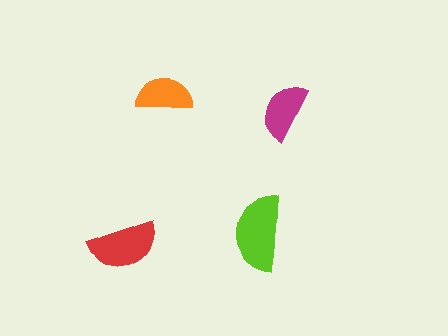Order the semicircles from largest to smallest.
the lime one, the red one, the magenta one, the orange one.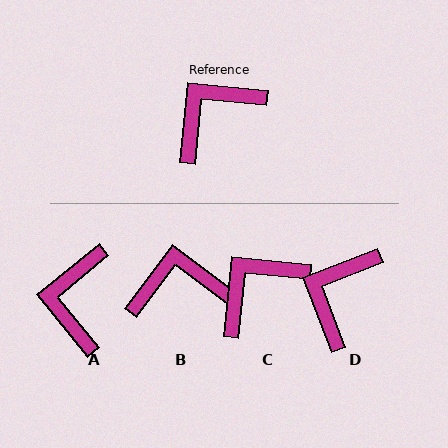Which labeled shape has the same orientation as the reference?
C.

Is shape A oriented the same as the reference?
No, it is off by about 45 degrees.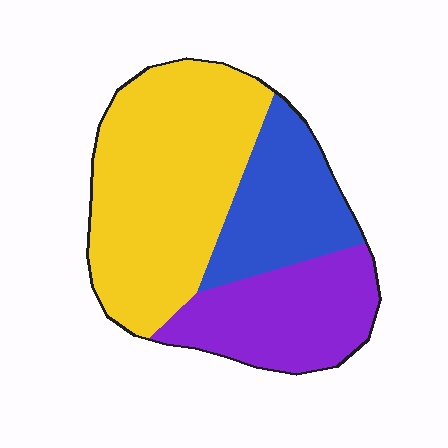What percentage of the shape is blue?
Blue takes up about one quarter (1/4) of the shape.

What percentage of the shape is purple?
Purple covers around 25% of the shape.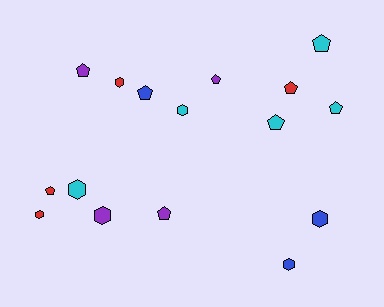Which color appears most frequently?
Cyan, with 5 objects.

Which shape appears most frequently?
Pentagon, with 9 objects.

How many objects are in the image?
There are 16 objects.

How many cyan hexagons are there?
There are 2 cyan hexagons.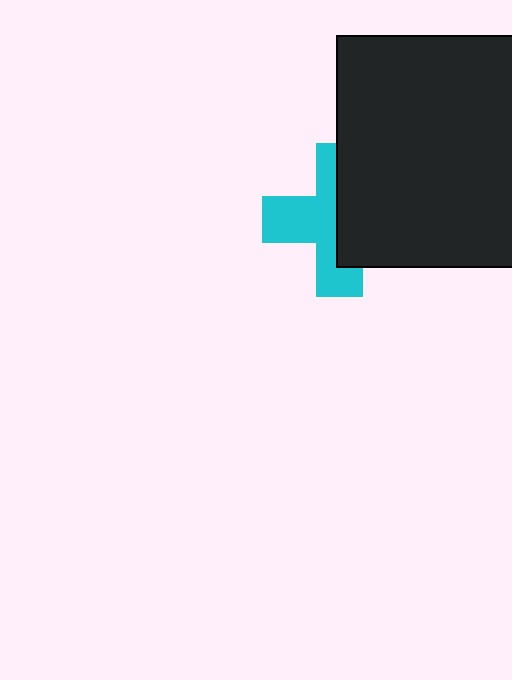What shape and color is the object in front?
The object in front is a black square.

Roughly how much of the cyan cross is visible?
About half of it is visible (roughly 52%).